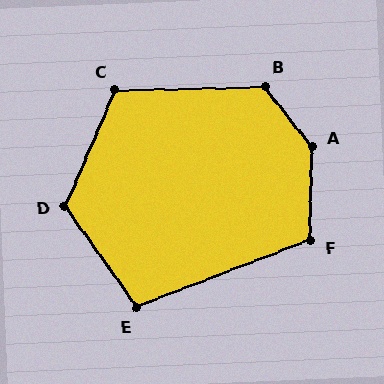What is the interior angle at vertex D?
Approximately 122 degrees (obtuse).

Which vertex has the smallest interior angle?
E, at approximately 104 degrees.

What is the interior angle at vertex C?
Approximately 114 degrees (obtuse).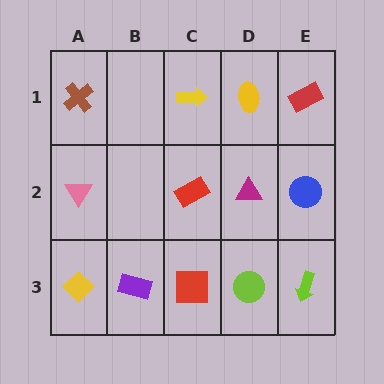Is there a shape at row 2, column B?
No, that cell is empty.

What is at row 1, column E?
A red rectangle.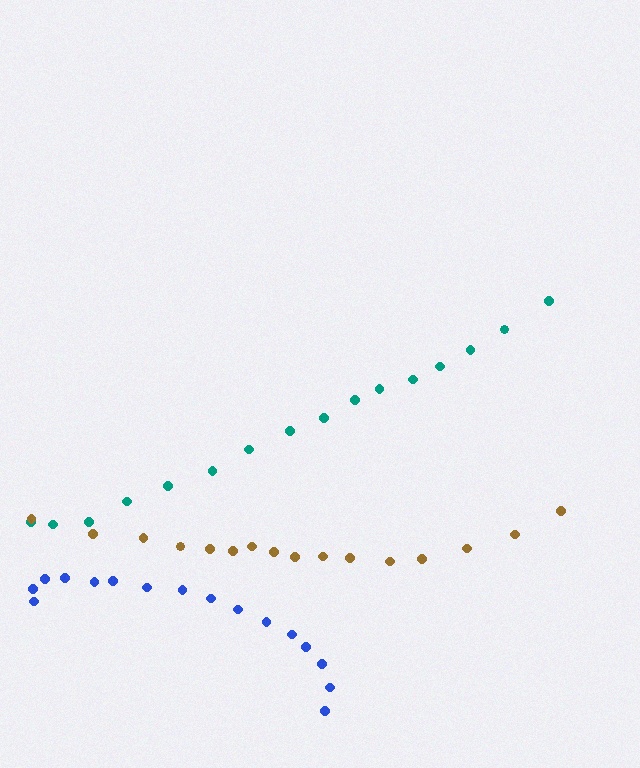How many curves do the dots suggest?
There are 3 distinct paths.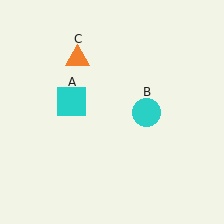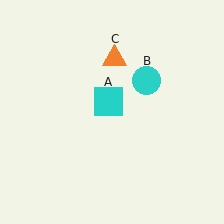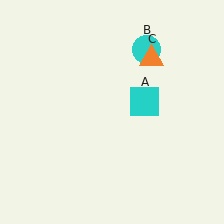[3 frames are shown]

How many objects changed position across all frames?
3 objects changed position: cyan square (object A), cyan circle (object B), orange triangle (object C).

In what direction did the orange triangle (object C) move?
The orange triangle (object C) moved right.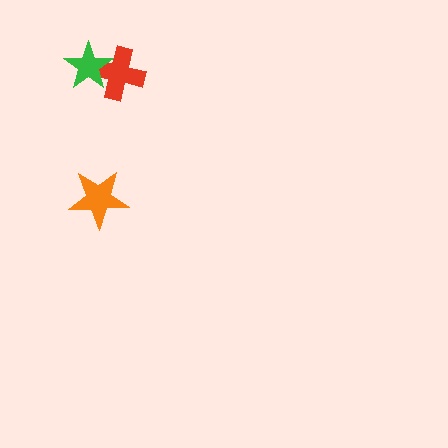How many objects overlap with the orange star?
0 objects overlap with the orange star.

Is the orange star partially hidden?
No, no other shape covers it.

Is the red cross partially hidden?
Yes, it is partially covered by another shape.